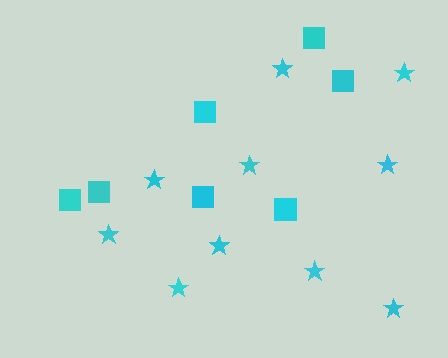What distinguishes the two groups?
There are 2 groups: one group of squares (7) and one group of stars (10).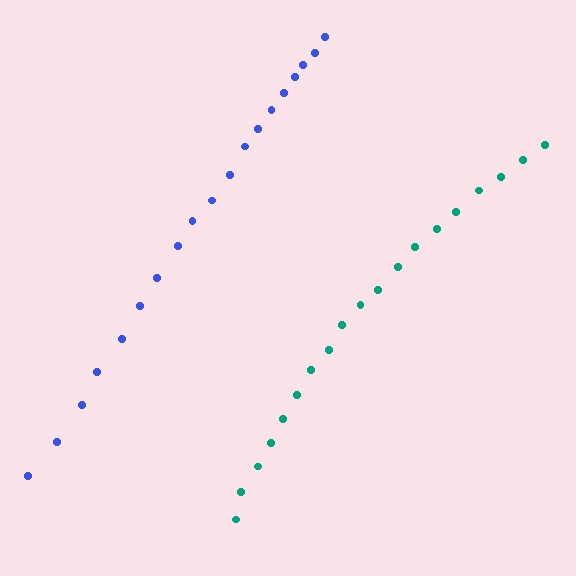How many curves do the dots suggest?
There are 2 distinct paths.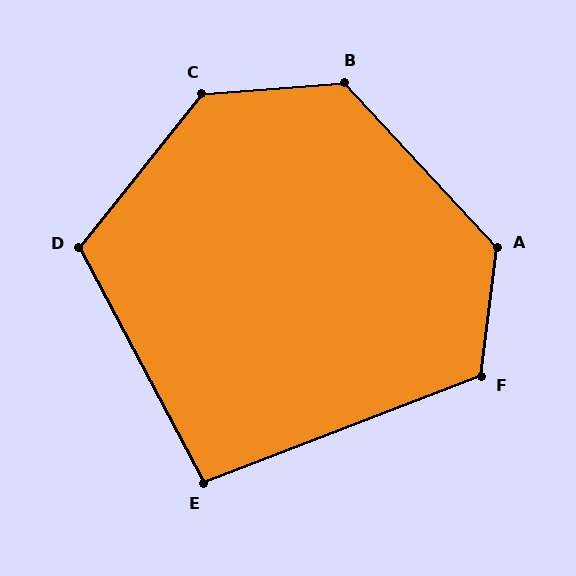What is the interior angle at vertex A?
Approximately 130 degrees (obtuse).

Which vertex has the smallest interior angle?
E, at approximately 97 degrees.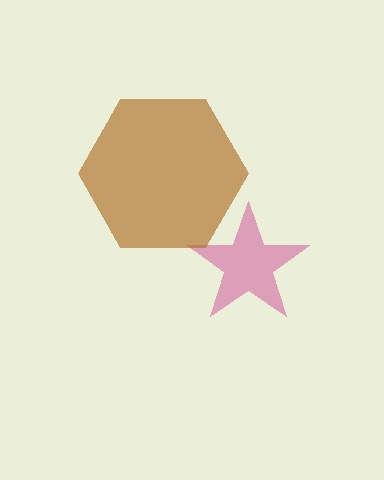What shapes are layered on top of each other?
The layered shapes are: a magenta star, a brown hexagon.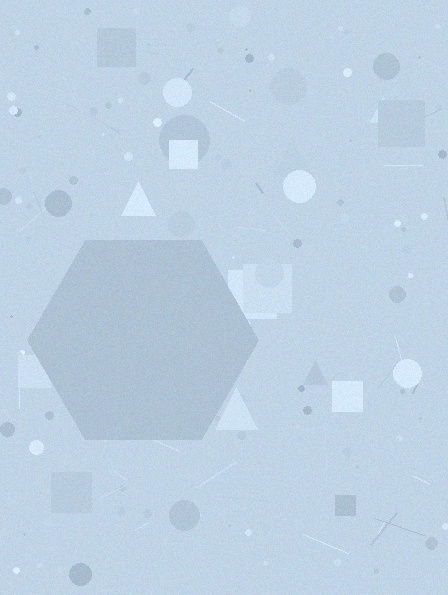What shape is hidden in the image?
A hexagon is hidden in the image.